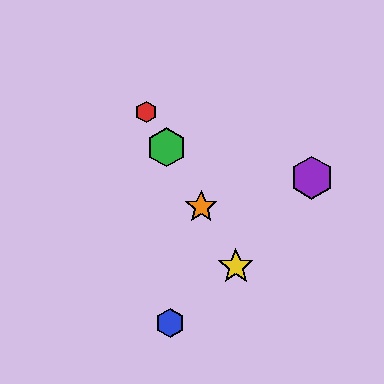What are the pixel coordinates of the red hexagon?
The red hexagon is at (146, 112).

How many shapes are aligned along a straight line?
4 shapes (the red hexagon, the green hexagon, the yellow star, the orange star) are aligned along a straight line.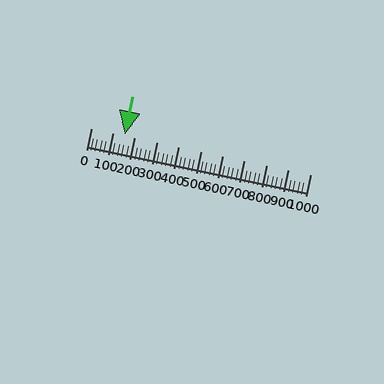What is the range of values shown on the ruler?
The ruler shows values from 0 to 1000.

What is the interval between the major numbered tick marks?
The major tick marks are spaced 100 units apart.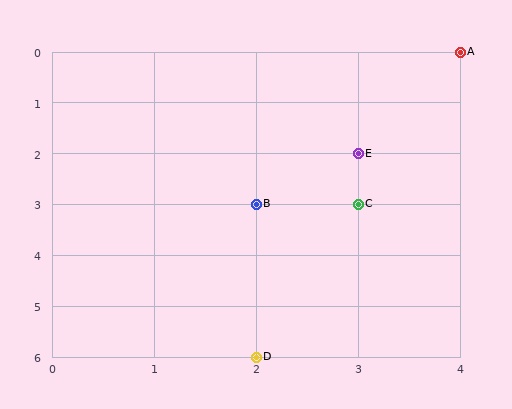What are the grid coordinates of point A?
Point A is at grid coordinates (4, 0).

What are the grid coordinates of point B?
Point B is at grid coordinates (2, 3).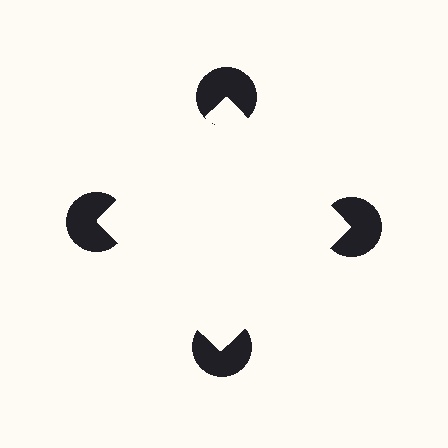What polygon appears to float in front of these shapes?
An illusory square — its edges are inferred from the aligned wedge cuts in the pac-man discs, not physically drawn.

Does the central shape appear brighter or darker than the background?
It typically appears slightly brighter than the background, even though no actual brightness change is drawn.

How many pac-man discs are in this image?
There are 4 — one at each vertex of the illusory square.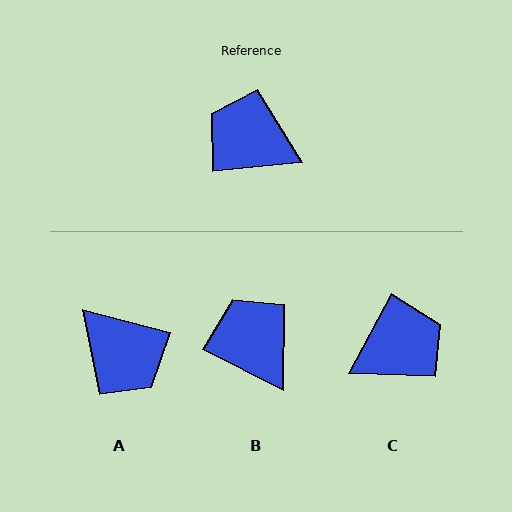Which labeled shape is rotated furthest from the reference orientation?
A, about 160 degrees away.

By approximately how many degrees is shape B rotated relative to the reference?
Approximately 32 degrees clockwise.